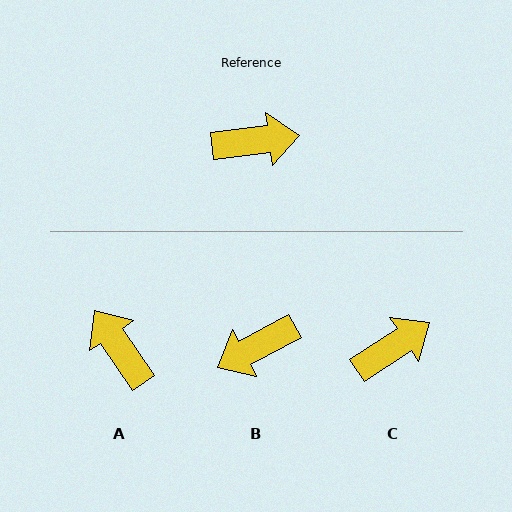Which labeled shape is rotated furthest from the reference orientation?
B, about 159 degrees away.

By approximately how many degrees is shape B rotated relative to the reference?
Approximately 159 degrees clockwise.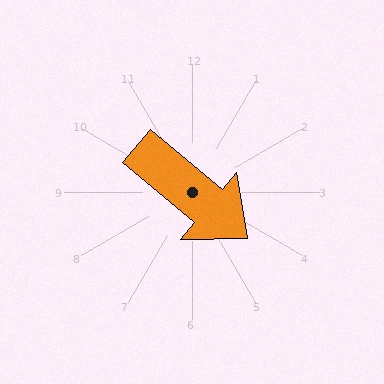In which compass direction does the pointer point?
Southeast.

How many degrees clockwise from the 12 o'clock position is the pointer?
Approximately 130 degrees.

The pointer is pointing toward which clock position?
Roughly 4 o'clock.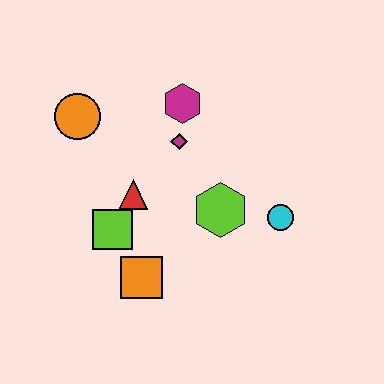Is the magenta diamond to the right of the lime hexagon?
No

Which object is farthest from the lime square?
The cyan circle is farthest from the lime square.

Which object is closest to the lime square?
The red triangle is closest to the lime square.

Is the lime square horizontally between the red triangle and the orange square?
No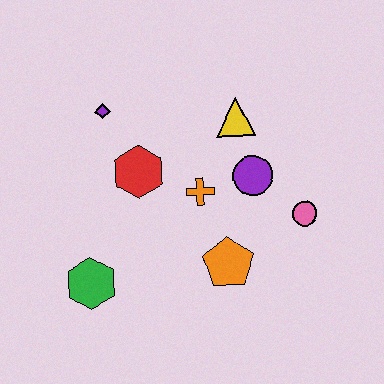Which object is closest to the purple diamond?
The red hexagon is closest to the purple diamond.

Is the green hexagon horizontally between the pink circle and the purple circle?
No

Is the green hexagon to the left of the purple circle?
Yes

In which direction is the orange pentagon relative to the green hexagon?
The orange pentagon is to the right of the green hexagon.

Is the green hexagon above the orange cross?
No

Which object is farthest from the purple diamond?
The pink circle is farthest from the purple diamond.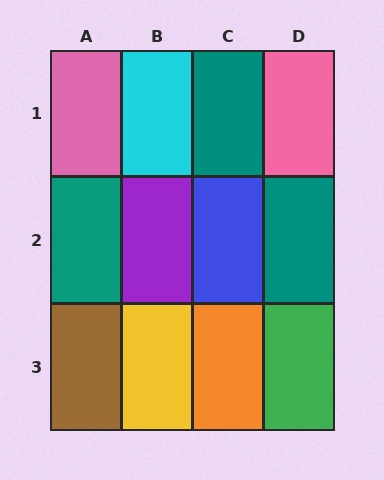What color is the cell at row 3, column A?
Brown.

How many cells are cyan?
1 cell is cyan.